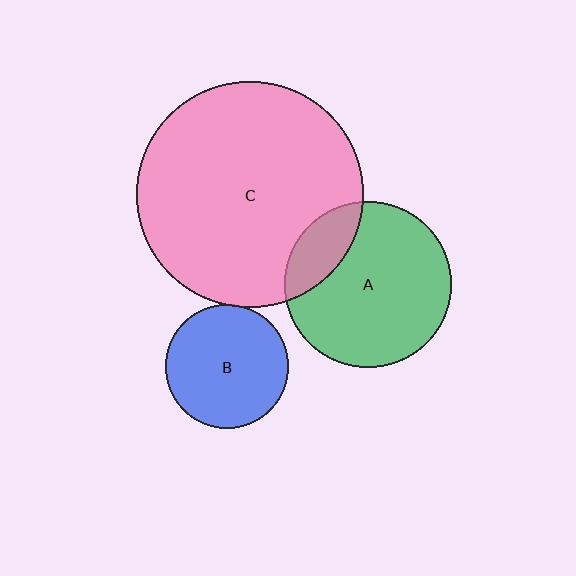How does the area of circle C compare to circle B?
Approximately 3.4 times.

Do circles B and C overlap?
Yes.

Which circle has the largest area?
Circle C (pink).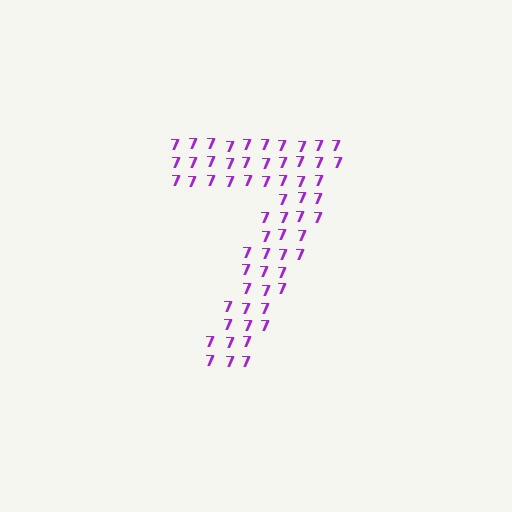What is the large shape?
The large shape is the digit 7.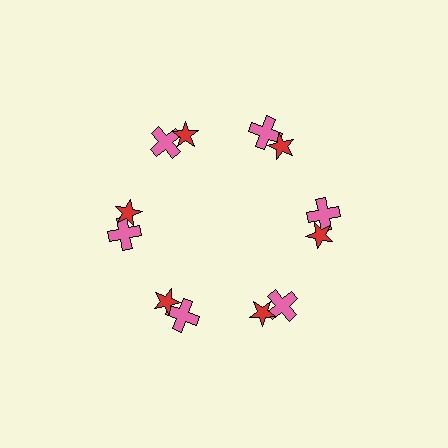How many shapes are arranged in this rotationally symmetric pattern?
There are 12 shapes, arranged in 6 groups of 2.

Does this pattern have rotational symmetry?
Yes, this pattern has 6-fold rotational symmetry. It looks the same after rotating 60 degrees around the center.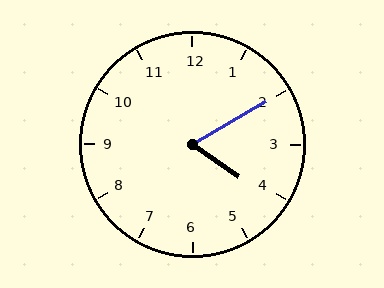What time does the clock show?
4:10.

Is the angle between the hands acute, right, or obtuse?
It is acute.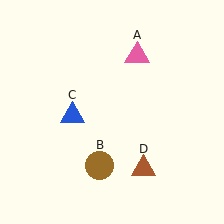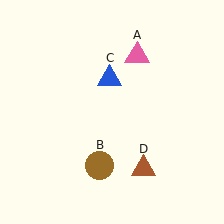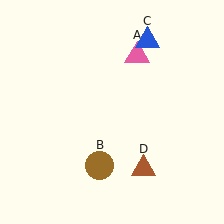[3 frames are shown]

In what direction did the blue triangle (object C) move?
The blue triangle (object C) moved up and to the right.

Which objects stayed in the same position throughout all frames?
Pink triangle (object A) and brown circle (object B) and brown triangle (object D) remained stationary.